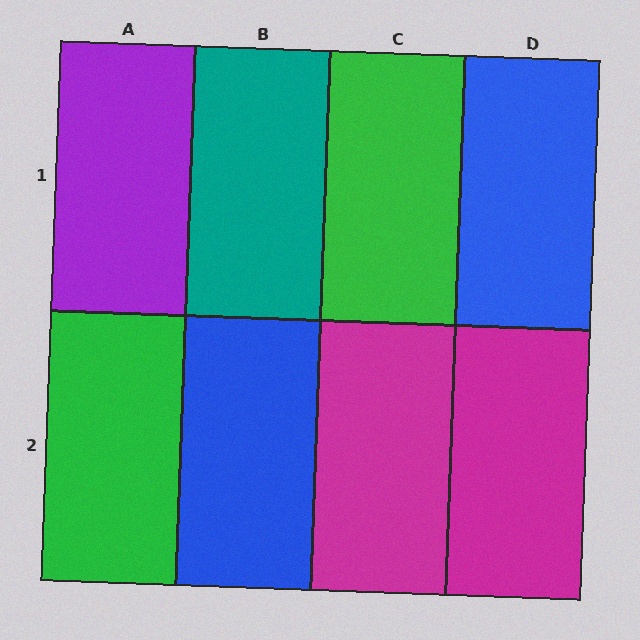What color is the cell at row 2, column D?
Magenta.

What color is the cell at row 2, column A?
Green.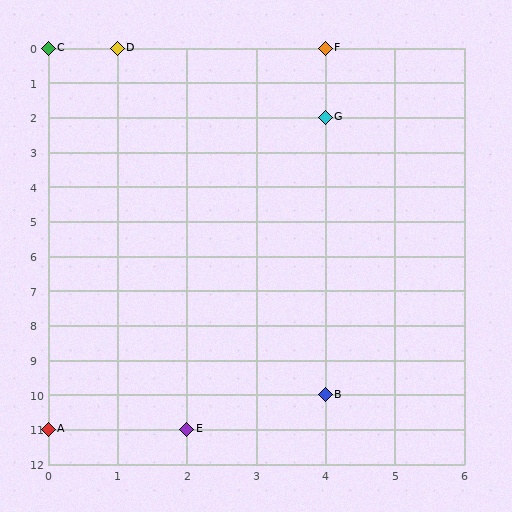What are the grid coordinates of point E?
Point E is at grid coordinates (2, 11).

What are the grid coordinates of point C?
Point C is at grid coordinates (0, 0).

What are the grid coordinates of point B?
Point B is at grid coordinates (4, 10).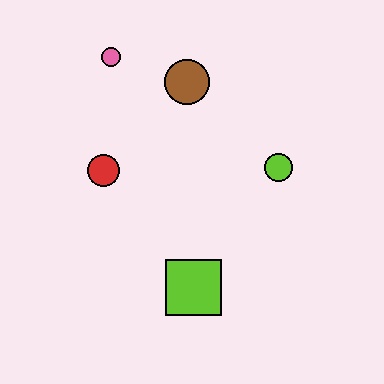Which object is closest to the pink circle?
The brown circle is closest to the pink circle.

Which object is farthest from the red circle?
The lime circle is farthest from the red circle.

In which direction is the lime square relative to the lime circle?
The lime square is below the lime circle.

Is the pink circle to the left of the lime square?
Yes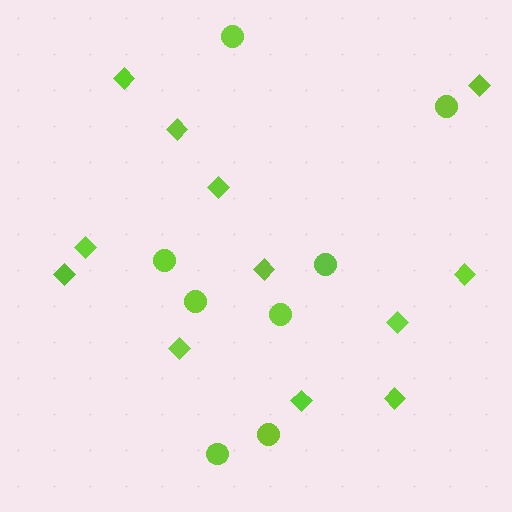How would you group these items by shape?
There are 2 groups: one group of diamonds (12) and one group of circles (8).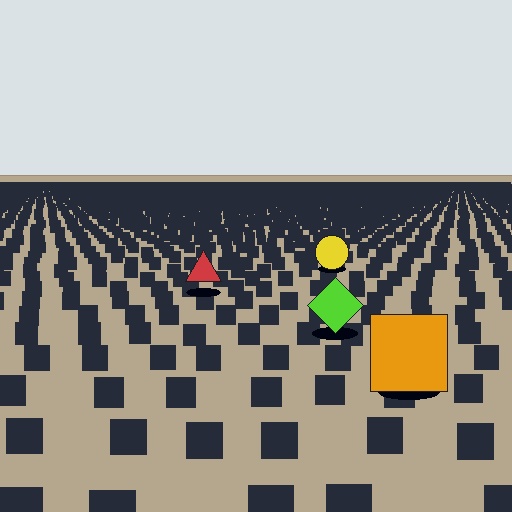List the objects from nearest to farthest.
From nearest to farthest: the orange square, the lime diamond, the red triangle, the yellow circle.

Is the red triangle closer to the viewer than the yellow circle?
Yes. The red triangle is closer — you can tell from the texture gradient: the ground texture is coarser near it.